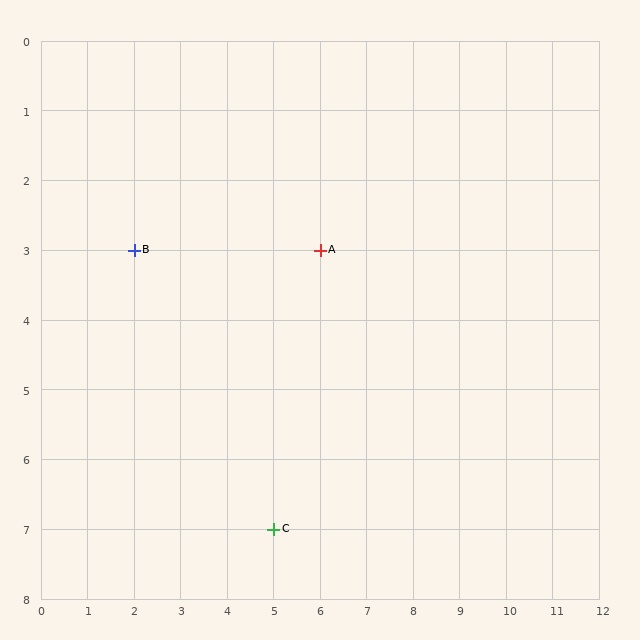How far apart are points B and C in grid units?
Points B and C are 3 columns and 4 rows apart (about 5.0 grid units diagonally).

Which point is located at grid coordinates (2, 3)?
Point B is at (2, 3).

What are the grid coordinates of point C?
Point C is at grid coordinates (5, 7).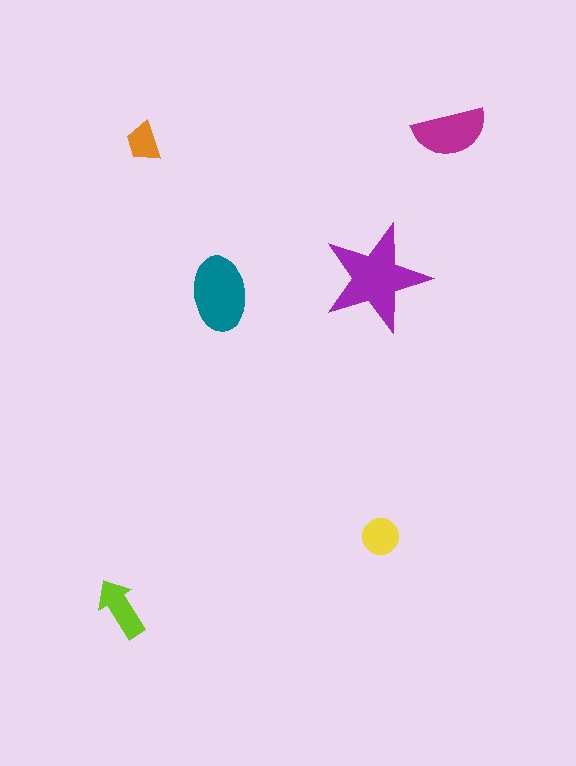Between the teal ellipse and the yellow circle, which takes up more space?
The teal ellipse.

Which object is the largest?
The purple star.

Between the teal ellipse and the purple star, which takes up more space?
The purple star.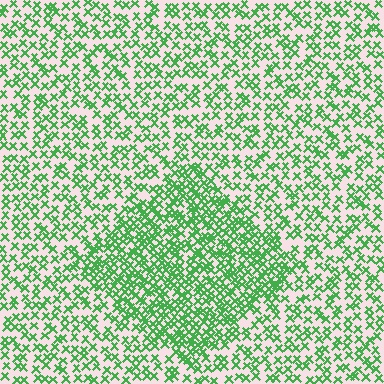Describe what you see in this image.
The image contains small green elements arranged at two different densities. A diamond-shaped region is visible where the elements are more densely packed than the surrounding area.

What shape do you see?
I see a diamond.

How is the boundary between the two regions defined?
The boundary is defined by a change in element density (approximately 1.8x ratio). All elements are the same color, size, and shape.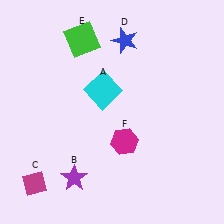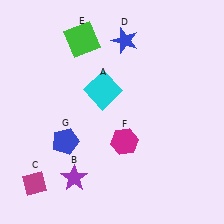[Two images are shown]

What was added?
A blue pentagon (G) was added in Image 2.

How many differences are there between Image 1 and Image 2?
There is 1 difference between the two images.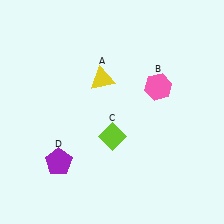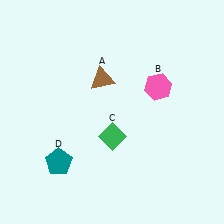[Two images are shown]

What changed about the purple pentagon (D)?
In Image 1, D is purple. In Image 2, it changed to teal.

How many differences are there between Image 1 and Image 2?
There are 3 differences between the two images.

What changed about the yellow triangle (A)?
In Image 1, A is yellow. In Image 2, it changed to brown.